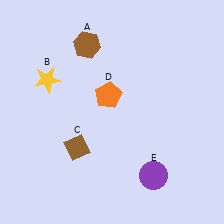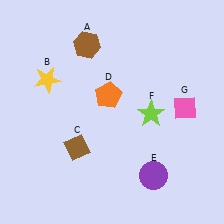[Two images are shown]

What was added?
A lime star (F), a pink diamond (G) were added in Image 2.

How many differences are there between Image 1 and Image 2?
There are 2 differences between the two images.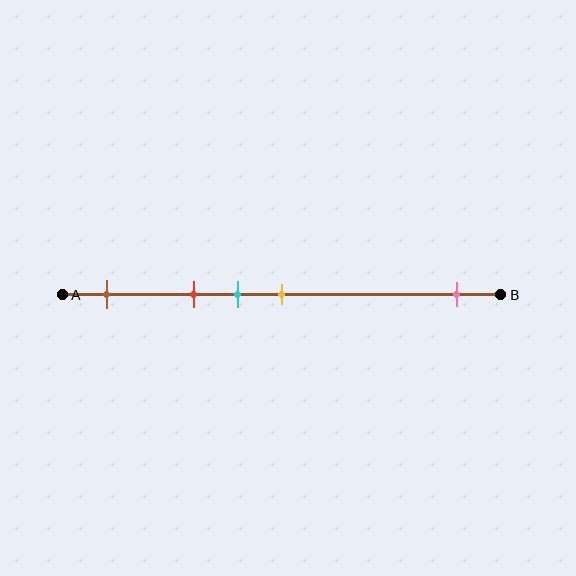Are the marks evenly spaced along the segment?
No, the marks are not evenly spaced.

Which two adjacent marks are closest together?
The cyan and yellow marks are the closest adjacent pair.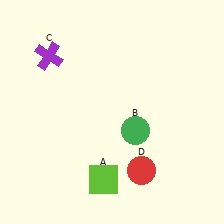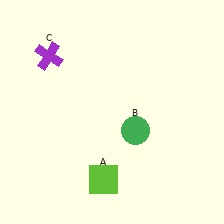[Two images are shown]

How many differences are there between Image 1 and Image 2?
There is 1 difference between the two images.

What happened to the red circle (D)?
The red circle (D) was removed in Image 2. It was in the bottom-right area of Image 1.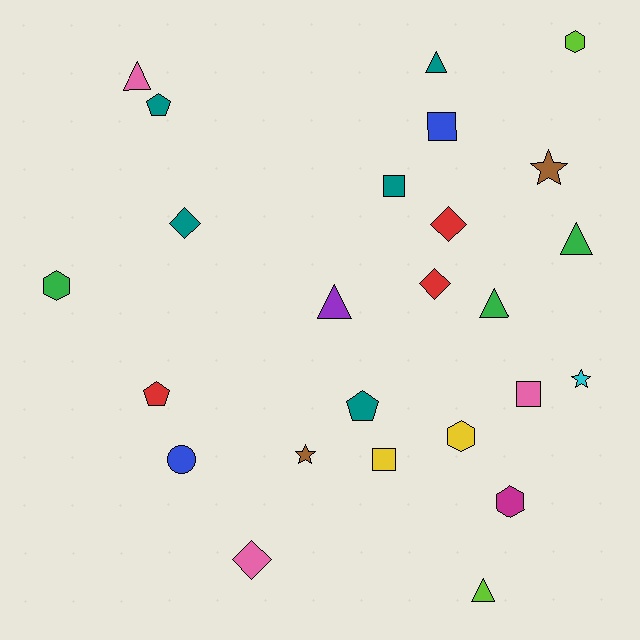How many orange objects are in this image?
There are no orange objects.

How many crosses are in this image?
There are no crosses.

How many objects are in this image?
There are 25 objects.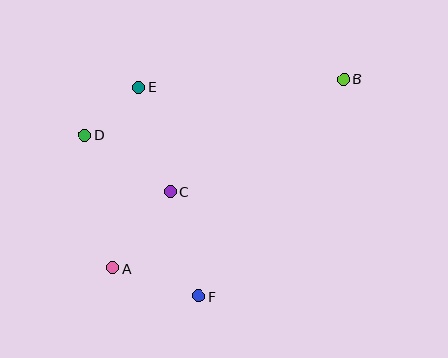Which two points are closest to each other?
Points D and E are closest to each other.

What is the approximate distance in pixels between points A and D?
The distance between A and D is approximately 136 pixels.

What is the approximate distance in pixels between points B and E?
The distance between B and E is approximately 205 pixels.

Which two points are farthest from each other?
Points A and B are farthest from each other.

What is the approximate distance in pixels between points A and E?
The distance between A and E is approximately 183 pixels.